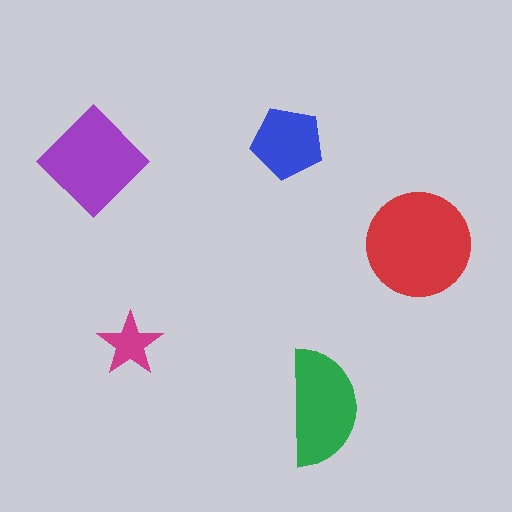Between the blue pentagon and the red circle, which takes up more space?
The red circle.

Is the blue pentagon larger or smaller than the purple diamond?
Smaller.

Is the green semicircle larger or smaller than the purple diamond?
Smaller.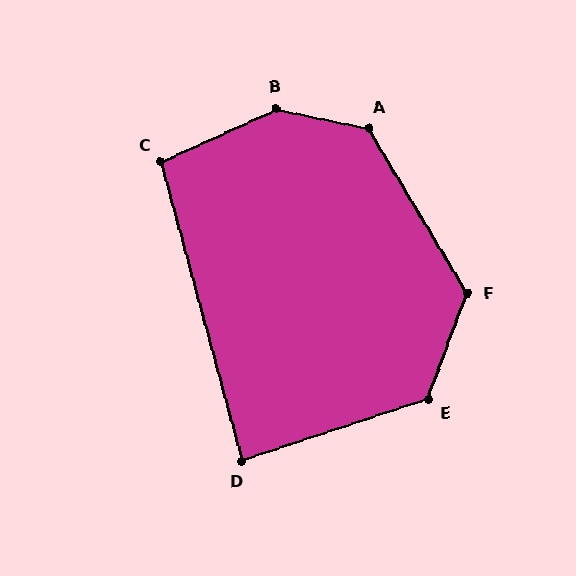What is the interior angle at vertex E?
Approximately 128 degrees (obtuse).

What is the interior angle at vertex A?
Approximately 132 degrees (obtuse).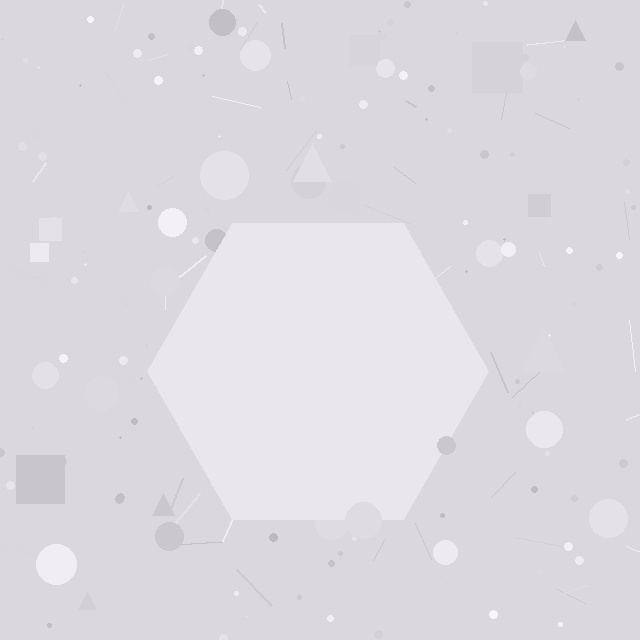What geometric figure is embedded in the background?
A hexagon is embedded in the background.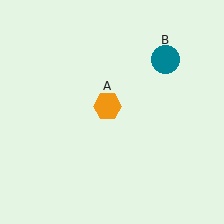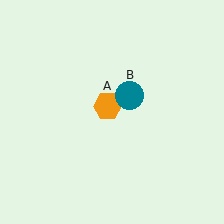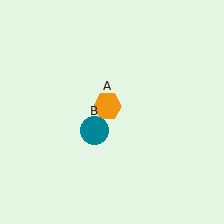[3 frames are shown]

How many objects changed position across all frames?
1 object changed position: teal circle (object B).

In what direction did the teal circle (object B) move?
The teal circle (object B) moved down and to the left.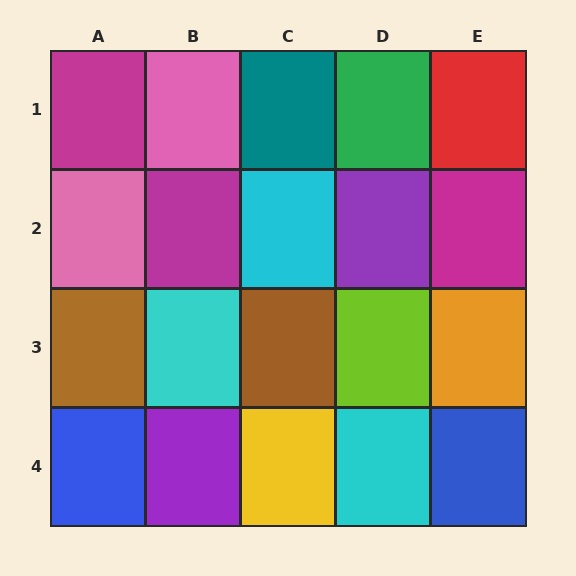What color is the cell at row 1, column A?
Magenta.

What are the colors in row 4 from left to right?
Blue, purple, yellow, cyan, blue.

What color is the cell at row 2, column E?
Magenta.